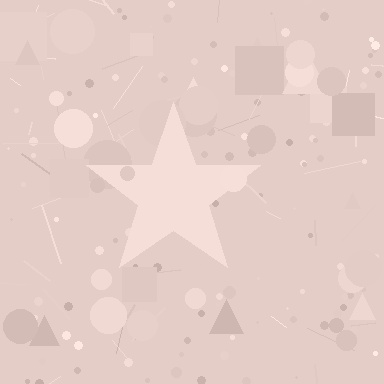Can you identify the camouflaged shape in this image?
The camouflaged shape is a star.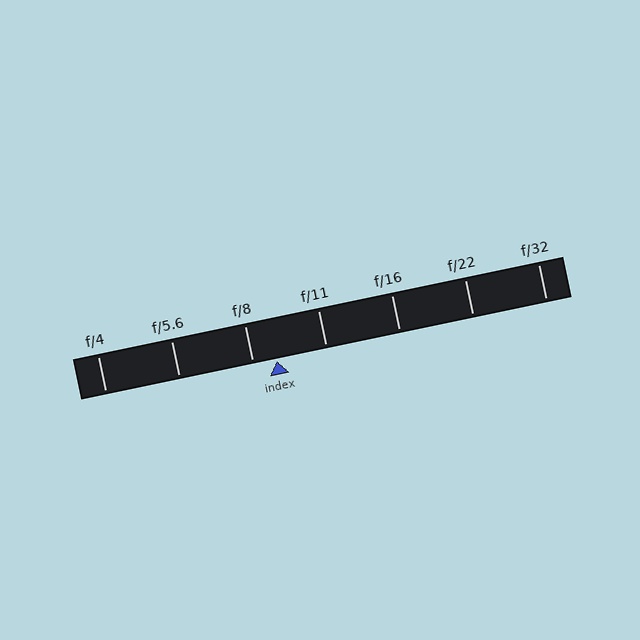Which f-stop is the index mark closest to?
The index mark is closest to f/8.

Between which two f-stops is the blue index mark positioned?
The index mark is between f/8 and f/11.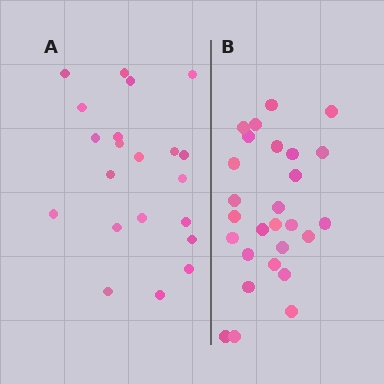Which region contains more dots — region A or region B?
Region B (the right region) has more dots.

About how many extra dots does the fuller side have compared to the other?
Region B has about 6 more dots than region A.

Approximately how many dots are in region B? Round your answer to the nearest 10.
About 30 dots. (The exact count is 27, which rounds to 30.)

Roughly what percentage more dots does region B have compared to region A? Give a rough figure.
About 30% more.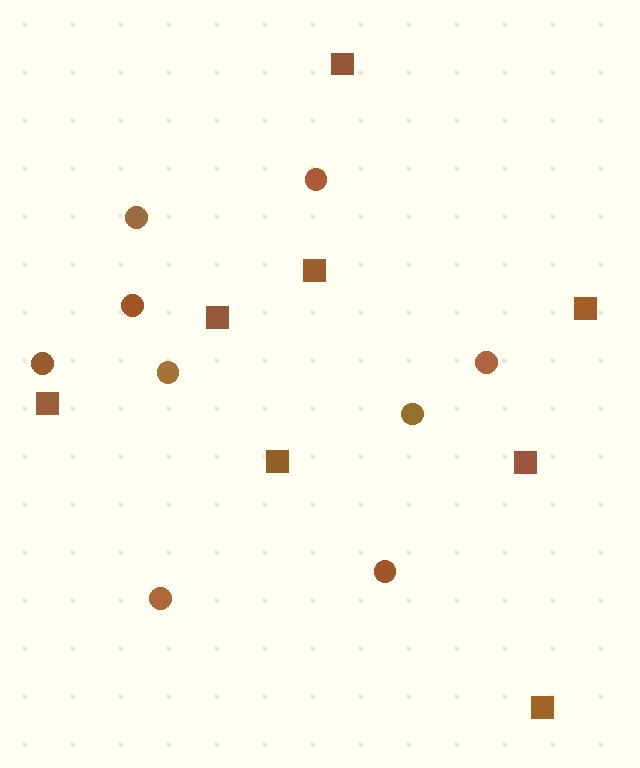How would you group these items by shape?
There are 2 groups: one group of squares (8) and one group of circles (9).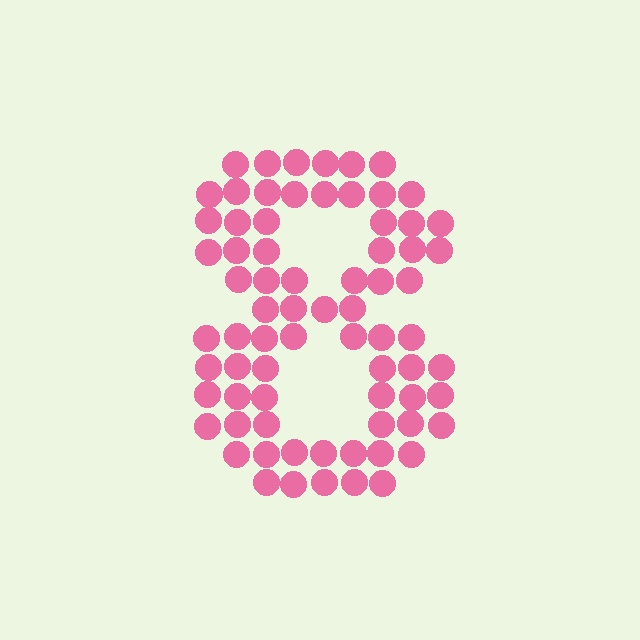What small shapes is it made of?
It is made of small circles.